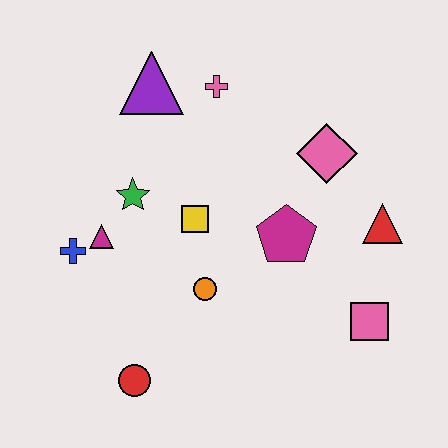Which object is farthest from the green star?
The pink square is farthest from the green star.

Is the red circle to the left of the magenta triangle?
No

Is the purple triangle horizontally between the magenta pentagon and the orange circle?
No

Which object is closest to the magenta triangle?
The blue cross is closest to the magenta triangle.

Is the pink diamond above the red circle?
Yes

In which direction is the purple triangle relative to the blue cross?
The purple triangle is above the blue cross.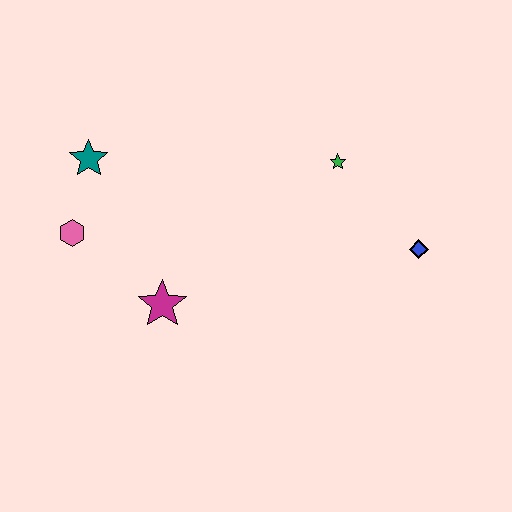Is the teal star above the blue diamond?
Yes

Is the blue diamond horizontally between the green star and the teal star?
No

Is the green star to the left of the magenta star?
No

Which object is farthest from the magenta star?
The blue diamond is farthest from the magenta star.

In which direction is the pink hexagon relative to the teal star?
The pink hexagon is below the teal star.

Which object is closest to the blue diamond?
The green star is closest to the blue diamond.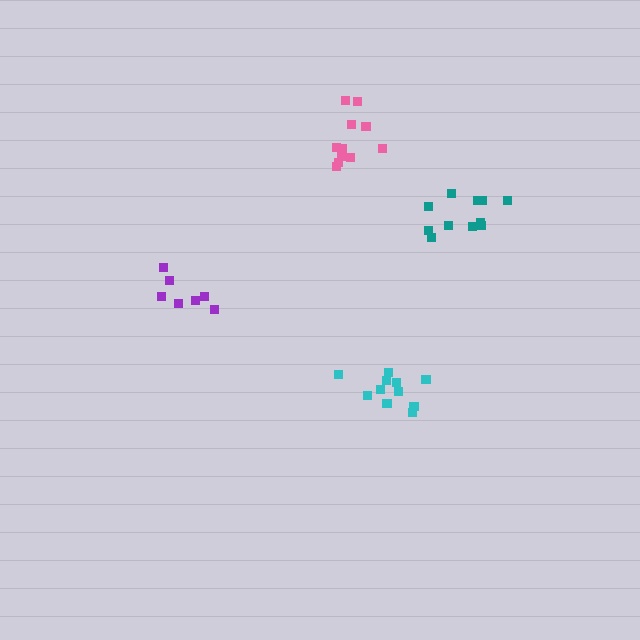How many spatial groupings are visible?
There are 4 spatial groupings.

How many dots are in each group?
Group 1: 11 dots, Group 2: 12 dots, Group 3: 7 dots, Group 4: 11 dots (41 total).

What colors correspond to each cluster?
The clusters are colored: teal, cyan, purple, pink.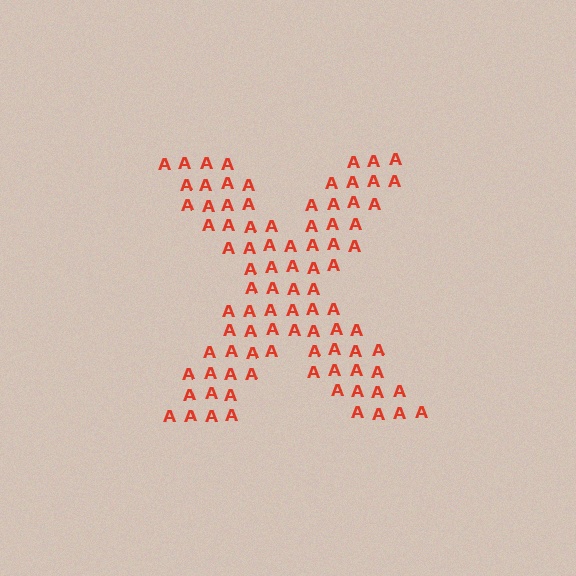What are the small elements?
The small elements are letter A's.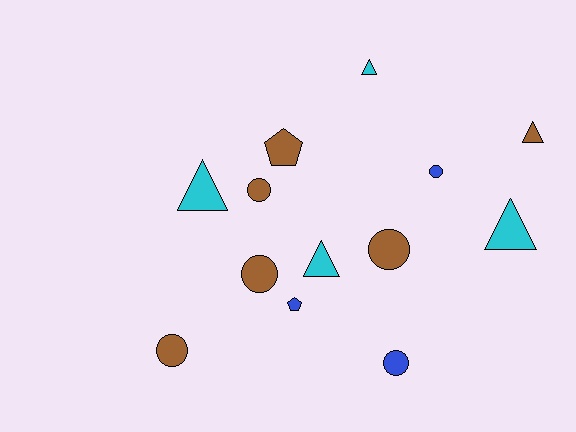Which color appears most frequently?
Brown, with 6 objects.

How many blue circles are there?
There are 2 blue circles.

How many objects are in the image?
There are 13 objects.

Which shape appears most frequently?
Circle, with 6 objects.